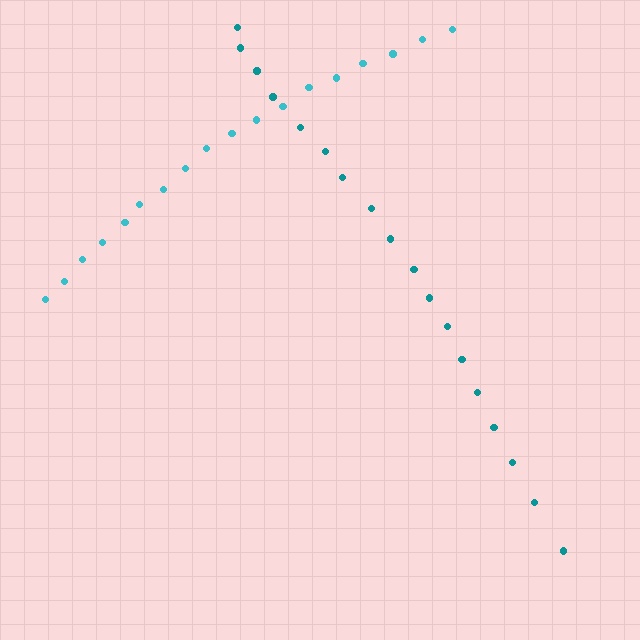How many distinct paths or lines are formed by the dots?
There are 2 distinct paths.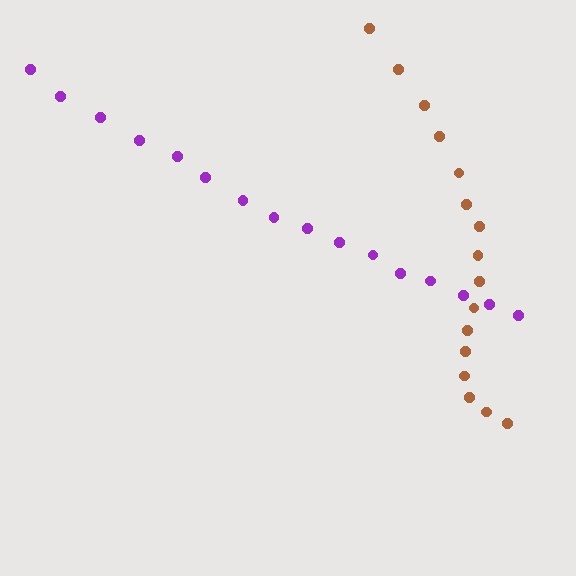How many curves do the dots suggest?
There are 2 distinct paths.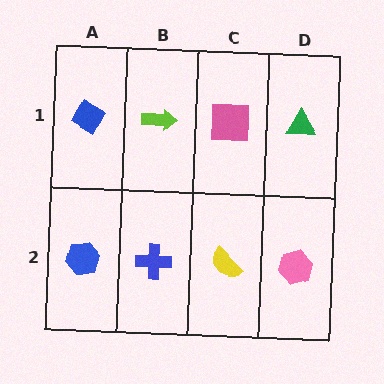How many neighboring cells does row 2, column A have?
2.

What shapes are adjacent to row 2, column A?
A blue diamond (row 1, column A), a blue cross (row 2, column B).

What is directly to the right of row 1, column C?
A green triangle.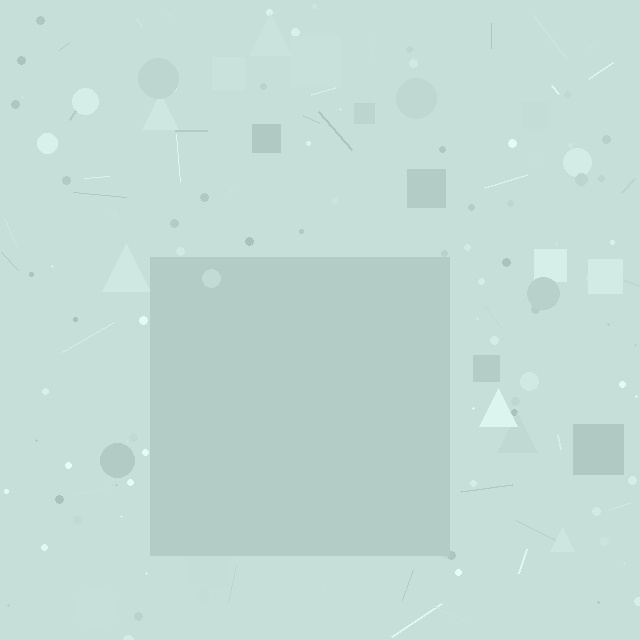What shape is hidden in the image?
A square is hidden in the image.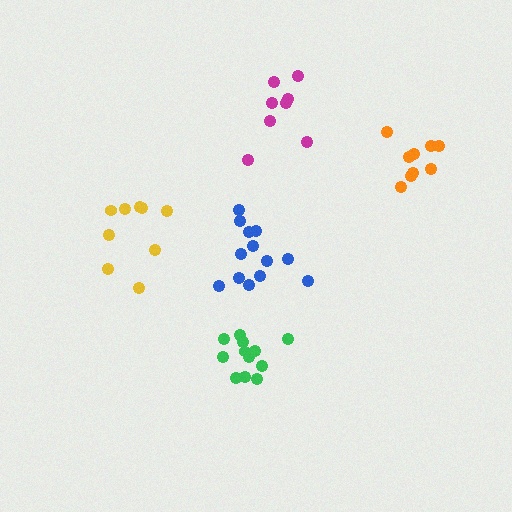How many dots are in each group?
Group 1: 8 dots, Group 2: 9 dots, Group 3: 9 dots, Group 4: 13 dots, Group 5: 12 dots (51 total).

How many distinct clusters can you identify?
There are 5 distinct clusters.